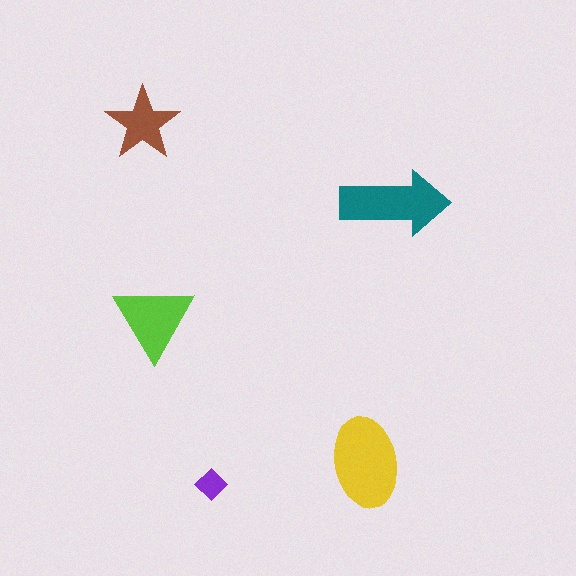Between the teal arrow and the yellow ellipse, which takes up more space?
The yellow ellipse.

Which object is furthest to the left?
The brown star is leftmost.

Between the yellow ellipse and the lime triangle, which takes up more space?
The yellow ellipse.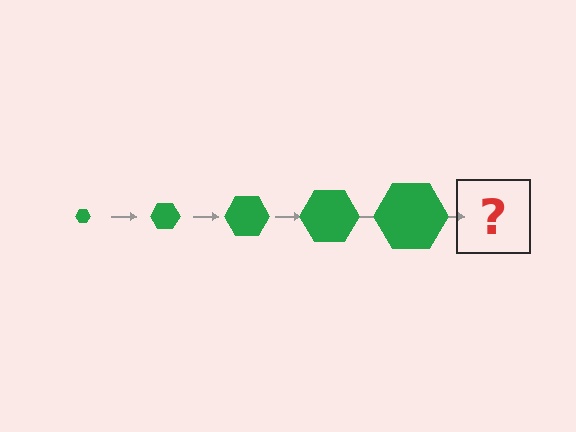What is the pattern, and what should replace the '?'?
The pattern is that the hexagon gets progressively larger each step. The '?' should be a green hexagon, larger than the previous one.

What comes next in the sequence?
The next element should be a green hexagon, larger than the previous one.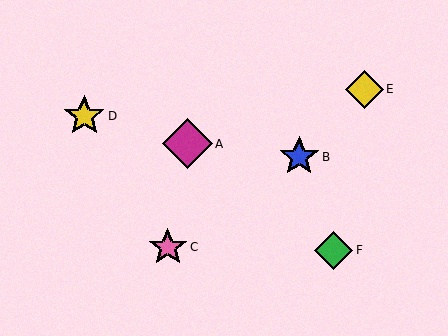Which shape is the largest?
The magenta diamond (labeled A) is the largest.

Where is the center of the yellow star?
The center of the yellow star is at (84, 116).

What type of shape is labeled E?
Shape E is a yellow diamond.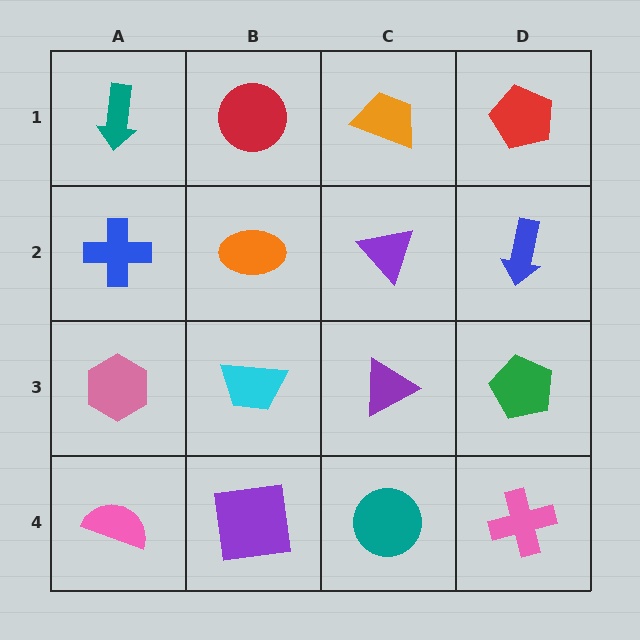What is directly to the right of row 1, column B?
An orange trapezoid.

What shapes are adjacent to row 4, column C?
A purple triangle (row 3, column C), a purple square (row 4, column B), a pink cross (row 4, column D).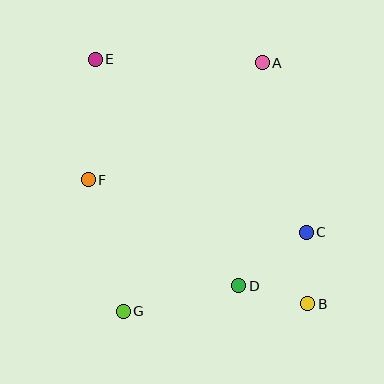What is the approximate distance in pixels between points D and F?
The distance between D and F is approximately 184 pixels.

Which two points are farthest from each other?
Points B and E are farthest from each other.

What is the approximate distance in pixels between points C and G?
The distance between C and G is approximately 199 pixels.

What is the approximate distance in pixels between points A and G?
The distance between A and G is approximately 285 pixels.